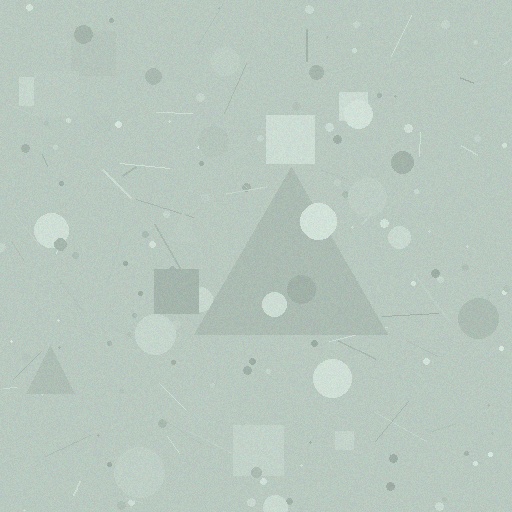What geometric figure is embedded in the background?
A triangle is embedded in the background.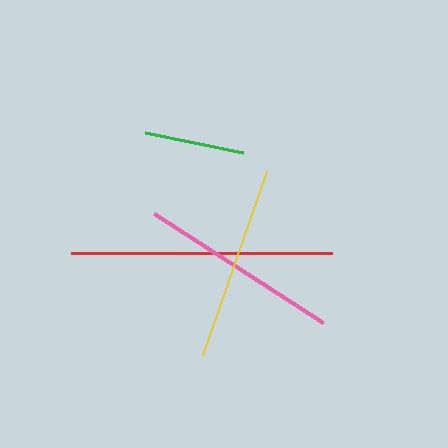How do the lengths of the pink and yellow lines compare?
The pink and yellow lines are approximately the same length.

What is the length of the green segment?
The green segment is approximately 100 pixels long.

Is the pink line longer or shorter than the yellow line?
The pink line is longer than the yellow line.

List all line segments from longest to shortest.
From longest to shortest: red, pink, yellow, green.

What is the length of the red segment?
The red segment is approximately 261 pixels long.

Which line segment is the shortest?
The green line is the shortest at approximately 100 pixels.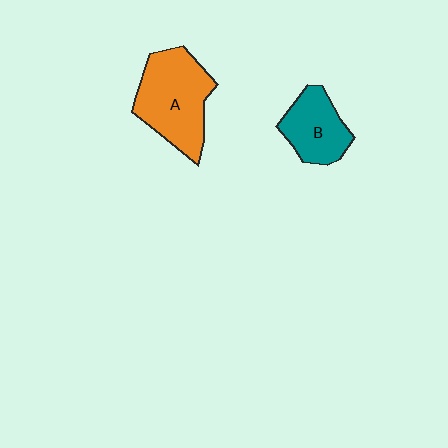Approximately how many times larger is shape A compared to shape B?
Approximately 1.6 times.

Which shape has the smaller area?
Shape B (teal).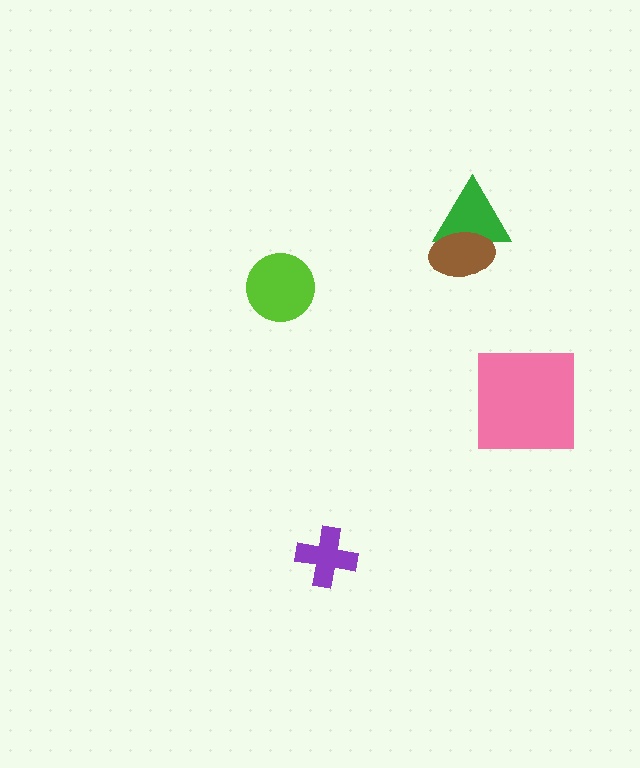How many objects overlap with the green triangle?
1 object overlaps with the green triangle.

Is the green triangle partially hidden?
Yes, it is partially covered by another shape.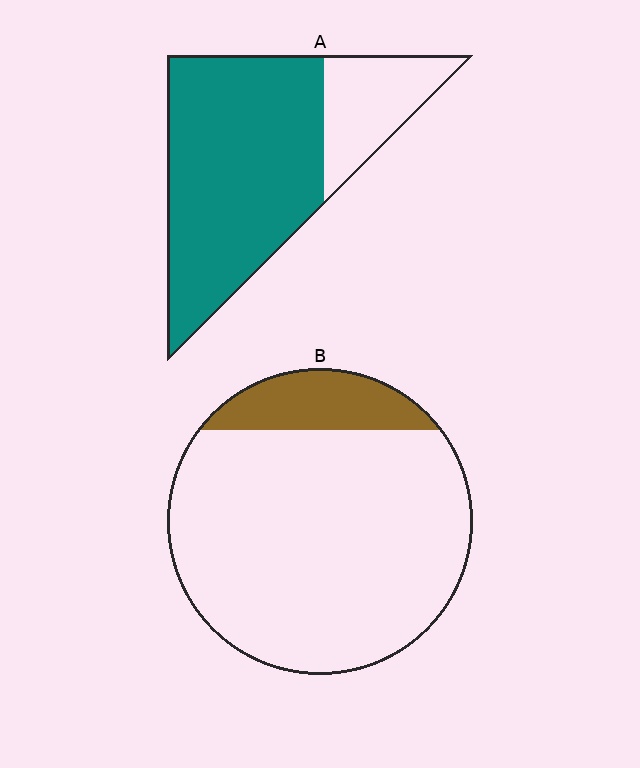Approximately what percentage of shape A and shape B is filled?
A is approximately 75% and B is approximately 15%.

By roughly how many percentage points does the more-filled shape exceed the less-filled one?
By roughly 60 percentage points (A over B).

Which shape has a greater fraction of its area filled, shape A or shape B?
Shape A.